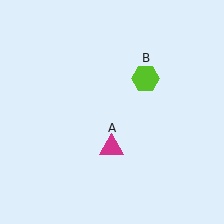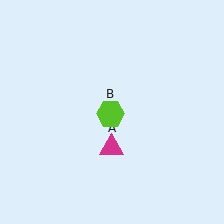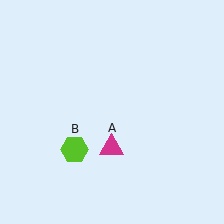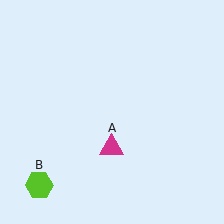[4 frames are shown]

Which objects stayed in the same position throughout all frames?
Magenta triangle (object A) remained stationary.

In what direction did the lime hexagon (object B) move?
The lime hexagon (object B) moved down and to the left.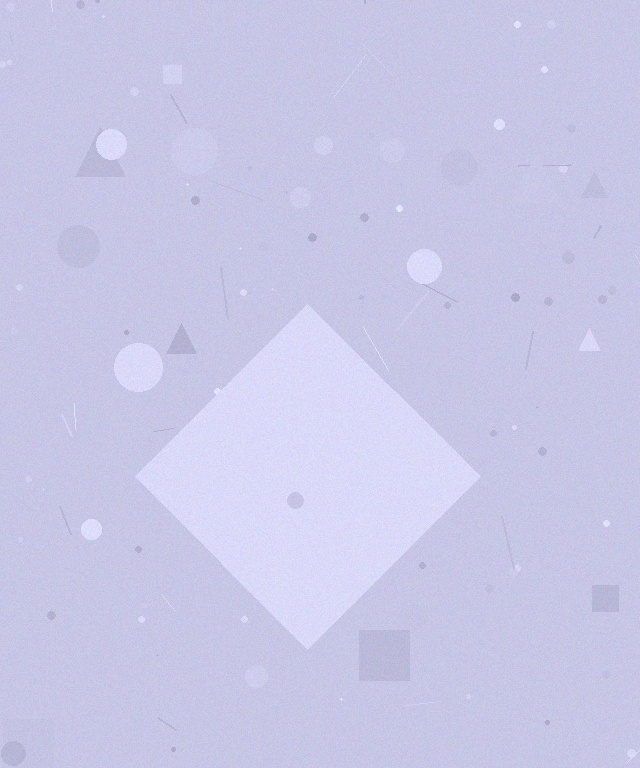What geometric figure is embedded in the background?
A diamond is embedded in the background.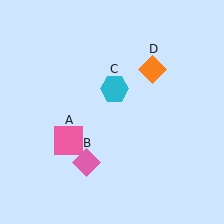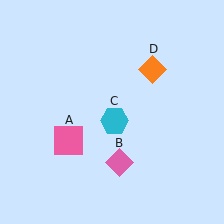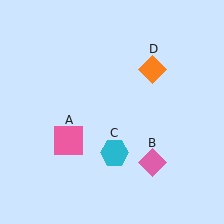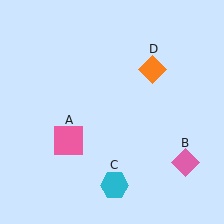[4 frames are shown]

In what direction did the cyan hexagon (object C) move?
The cyan hexagon (object C) moved down.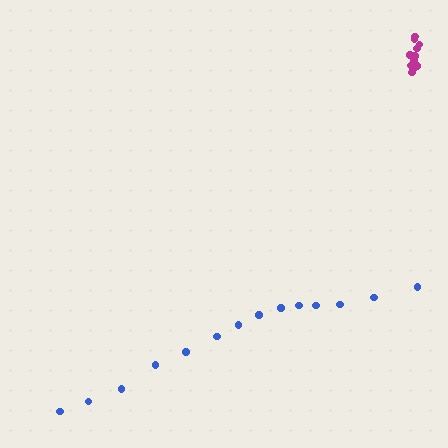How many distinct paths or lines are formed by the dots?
There are 2 distinct paths.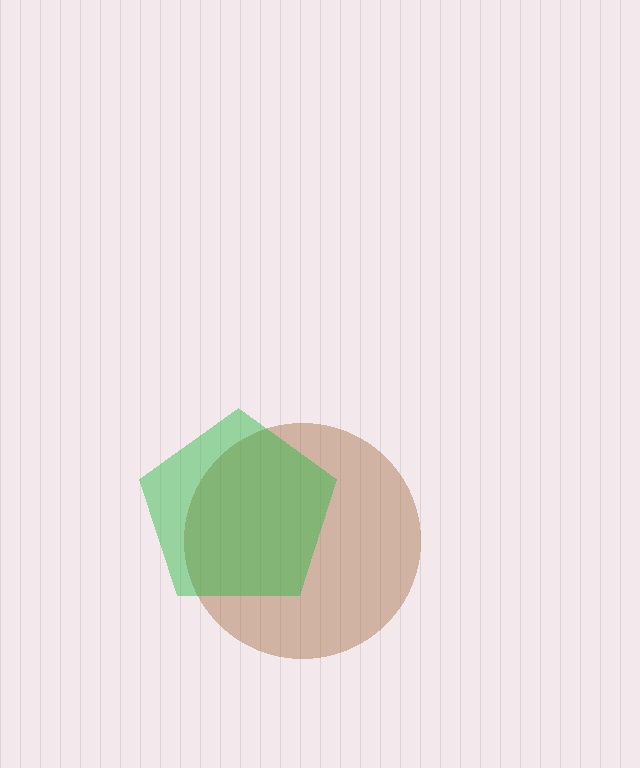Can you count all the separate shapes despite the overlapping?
Yes, there are 2 separate shapes.